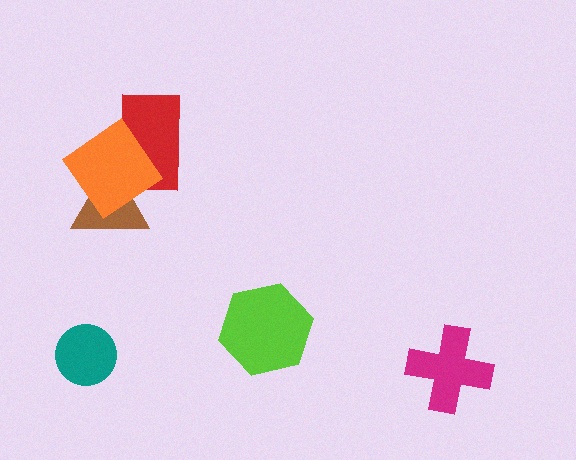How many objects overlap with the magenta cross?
0 objects overlap with the magenta cross.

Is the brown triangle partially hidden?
Yes, it is partially covered by another shape.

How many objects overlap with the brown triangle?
2 objects overlap with the brown triangle.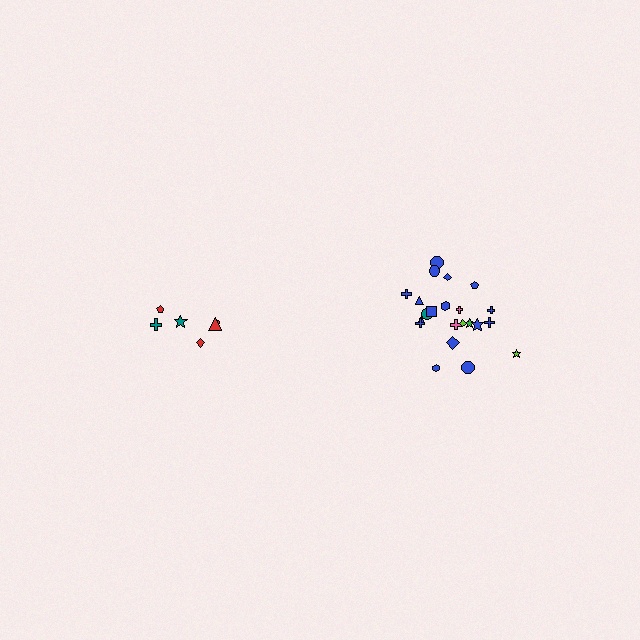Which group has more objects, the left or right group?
The right group.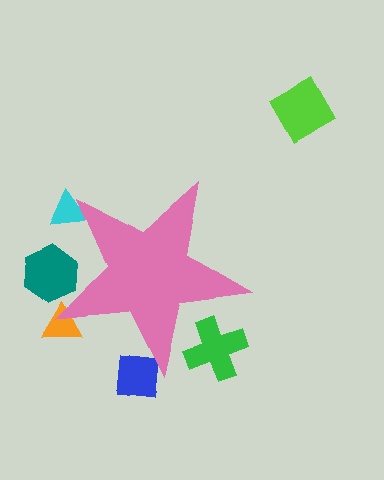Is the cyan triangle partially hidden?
Yes, the cyan triangle is partially hidden behind the pink star.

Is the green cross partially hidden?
Yes, the green cross is partially hidden behind the pink star.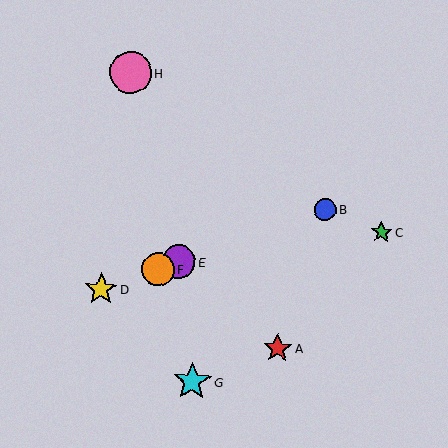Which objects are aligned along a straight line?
Objects B, D, E, F are aligned along a straight line.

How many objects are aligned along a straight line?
4 objects (B, D, E, F) are aligned along a straight line.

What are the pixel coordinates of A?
Object A is at (278, 348).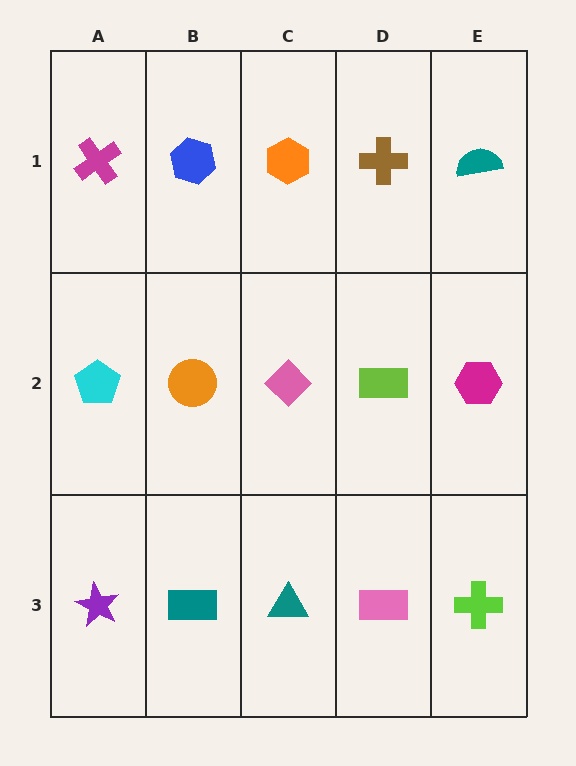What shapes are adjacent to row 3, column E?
A magenta hexagon (row 2, column E), a pink rectangle (row 3, column D).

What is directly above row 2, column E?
A teal semicircle.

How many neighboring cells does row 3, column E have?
2.